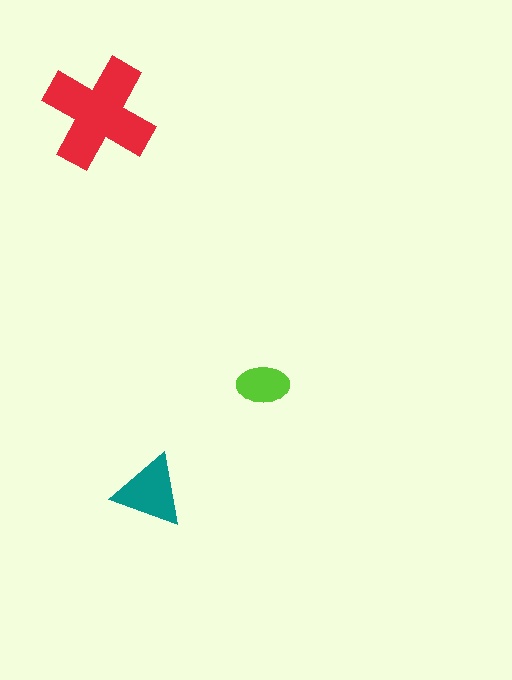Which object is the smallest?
The lime ellipse.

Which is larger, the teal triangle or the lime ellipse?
The teal triangle.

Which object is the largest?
The red cross.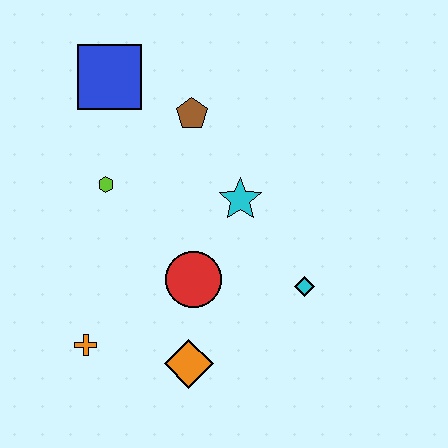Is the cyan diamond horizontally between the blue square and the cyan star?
No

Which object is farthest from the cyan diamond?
The blue square is farthest from the cyan diamond.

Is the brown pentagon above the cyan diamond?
Yes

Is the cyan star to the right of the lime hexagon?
Yes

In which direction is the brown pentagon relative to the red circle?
The brown pentagon is above the red circle.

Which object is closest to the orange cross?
The orange diamond is closest to the orange cross.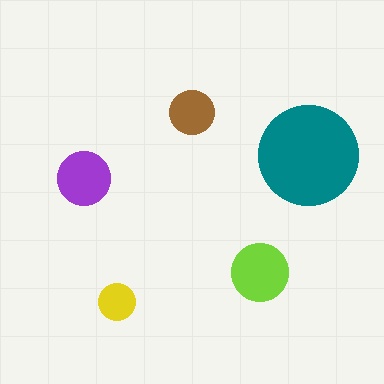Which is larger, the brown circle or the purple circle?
The purple one.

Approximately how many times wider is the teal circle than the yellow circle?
About 2.5 times wider.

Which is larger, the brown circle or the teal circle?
The teal one.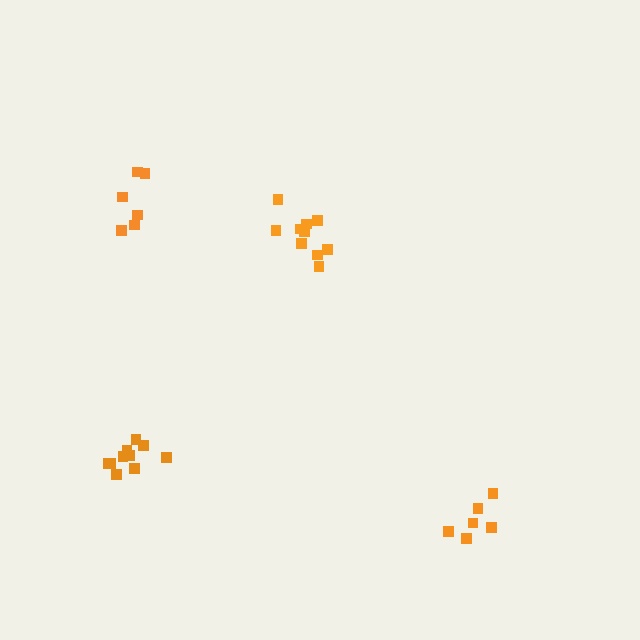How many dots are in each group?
Group 1: 6 dots, Group 2: 10 dots, Group 3: 10 dots, Group 4: 6 dots (32 total).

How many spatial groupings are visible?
There are 4 spatial groupings.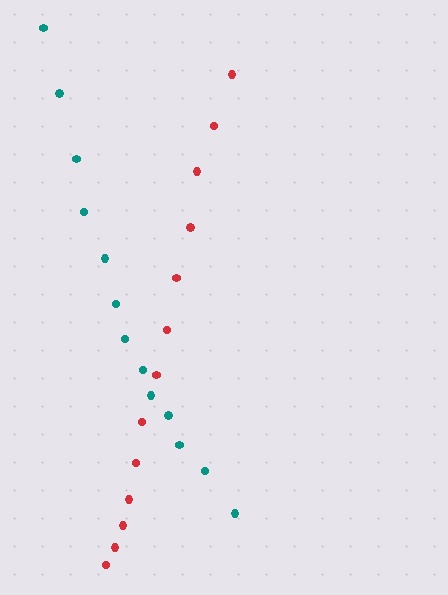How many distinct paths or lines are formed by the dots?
There are 2 distinct paths.